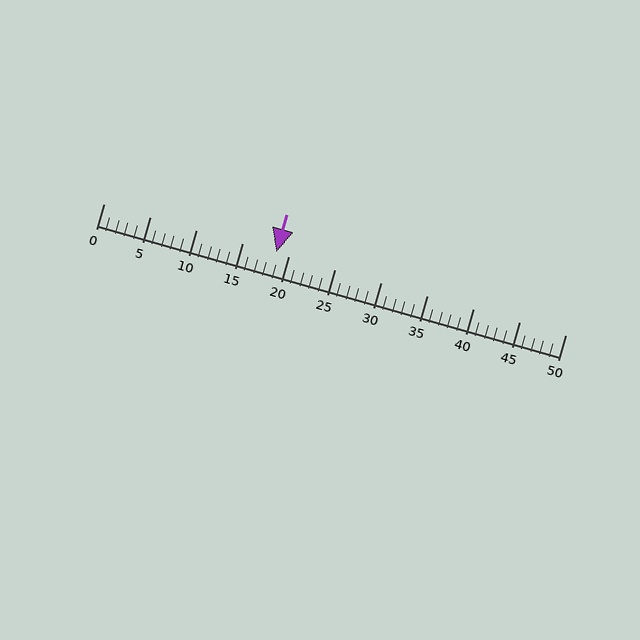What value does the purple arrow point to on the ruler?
The purple arrow points to approximately 19.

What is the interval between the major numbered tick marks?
The major tick marks are spaced 5 units apart.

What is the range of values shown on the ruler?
The ruler shows values from 0 to 50.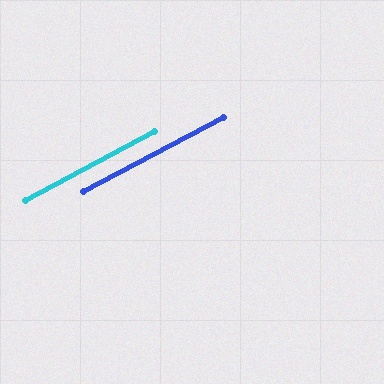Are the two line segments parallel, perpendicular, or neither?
Parallel — their directions differ by only 0.3°.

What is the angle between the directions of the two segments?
Approximately 0 degrees.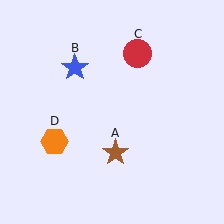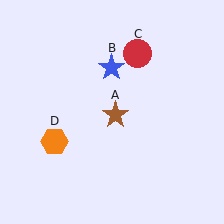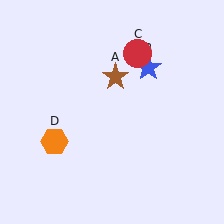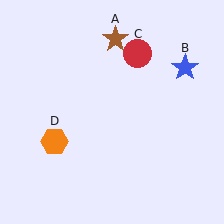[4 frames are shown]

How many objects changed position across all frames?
2 objects changed position: brown star (object A), blue star (object B).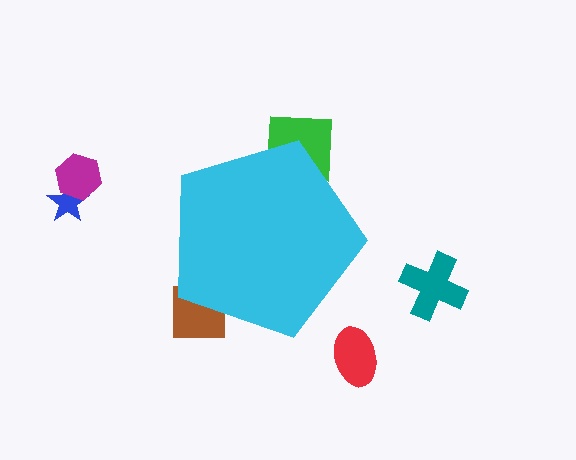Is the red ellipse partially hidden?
No, the red ellipse is fully visible.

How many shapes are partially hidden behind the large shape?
2 shapes are partially hidden.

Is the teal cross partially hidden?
No, the teal cross is fully visible.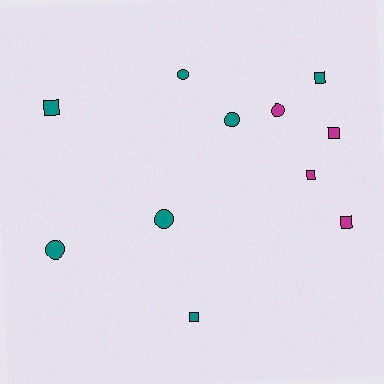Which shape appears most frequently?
Square, with 6 objects.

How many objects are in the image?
There are 11 objects.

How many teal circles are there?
There are 4 teal circles.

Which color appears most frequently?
Teal, with 7 objects.